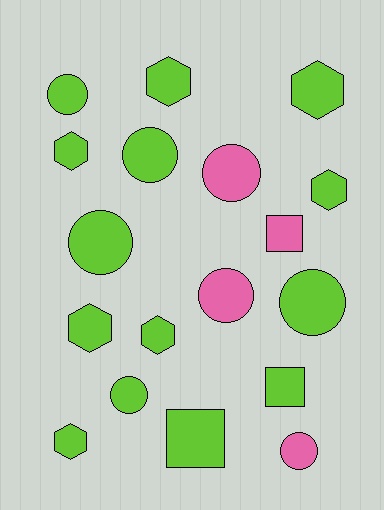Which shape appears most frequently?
Circle, with 8 objects.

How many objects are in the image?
There are 18 objects.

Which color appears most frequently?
Lime, with 14 objects.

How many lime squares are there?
There are 2 lime squares.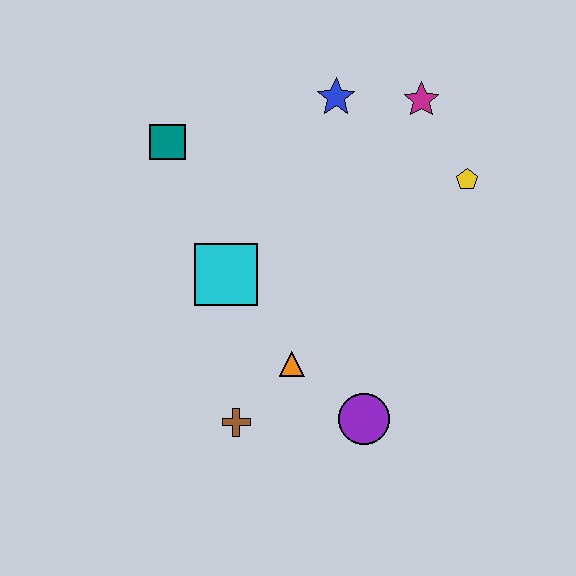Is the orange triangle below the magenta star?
Yes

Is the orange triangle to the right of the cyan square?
Yes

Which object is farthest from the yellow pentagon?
The brown cross is farthest from the yellow pentagon.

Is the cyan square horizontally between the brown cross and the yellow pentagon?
No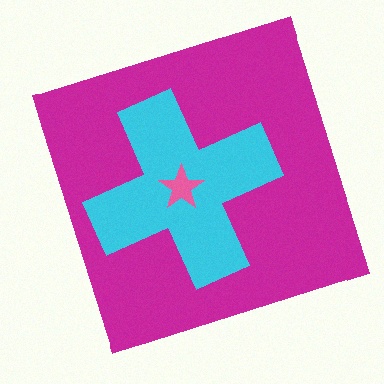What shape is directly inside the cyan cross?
The pink star.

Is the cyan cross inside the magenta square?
Yes.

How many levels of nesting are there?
3.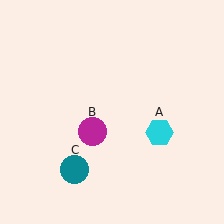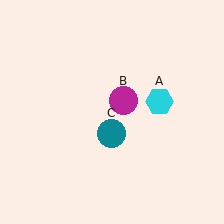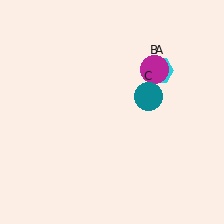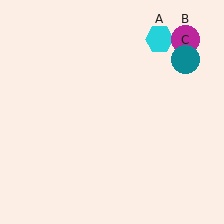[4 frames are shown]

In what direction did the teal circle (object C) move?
The teal circle (object C) moved up and to the right.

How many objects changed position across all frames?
3 objects changed position: cyan hexagon (object A), magenta circle (object B), teal circle (object C).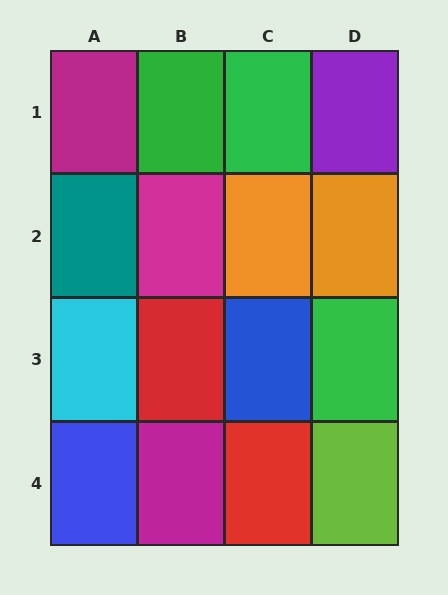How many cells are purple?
1 cell is purple.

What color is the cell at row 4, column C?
Red.